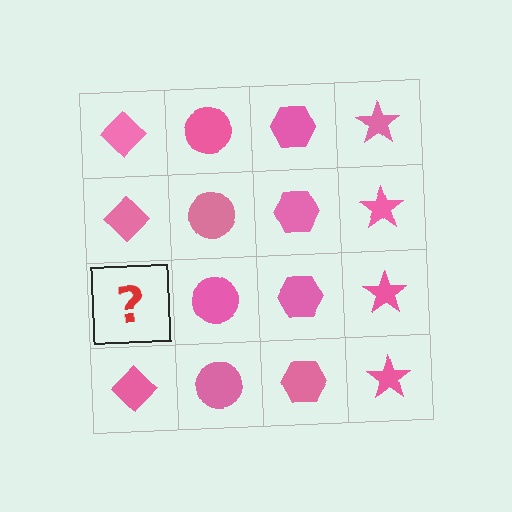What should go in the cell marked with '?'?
The missing cell should contain a pink diamond.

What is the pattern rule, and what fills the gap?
The rule is that each column has a consistent shape. The gap should be filled with a pink diamond.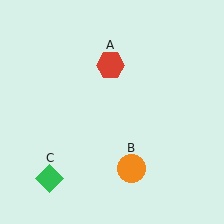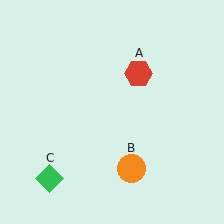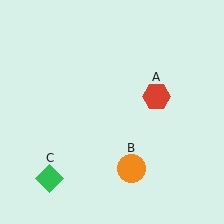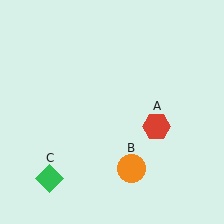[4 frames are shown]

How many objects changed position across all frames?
1 object changed position: red hexagon (object A).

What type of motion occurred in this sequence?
The red hexagon (object A) rotated clockwise around the center of the scene.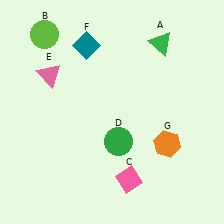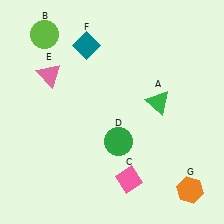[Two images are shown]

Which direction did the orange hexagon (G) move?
The orange hexagon (G) moved down.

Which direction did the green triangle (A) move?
The green triangle (A) moved down.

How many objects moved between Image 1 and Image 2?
2 objects moved between the two images.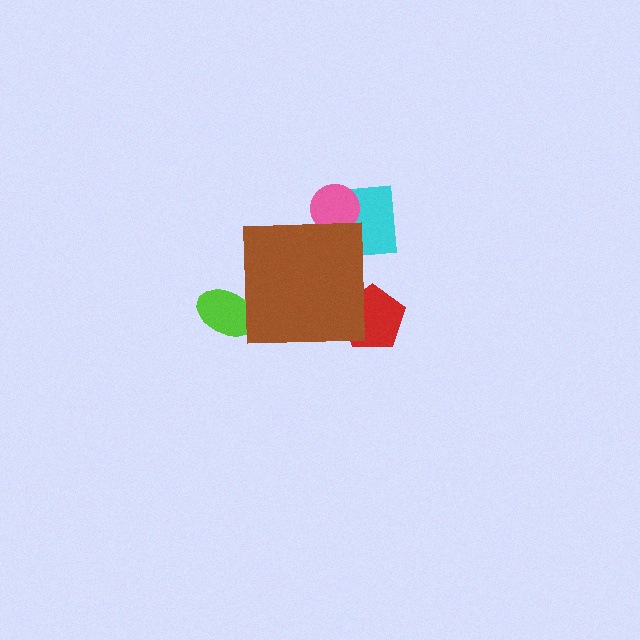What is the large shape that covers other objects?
A brown square.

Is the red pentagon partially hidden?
Yes, the red pentagon is partially hidden behind the brown square.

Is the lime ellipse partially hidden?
Yes, the lime ellipse is partially hidden behind the brown square.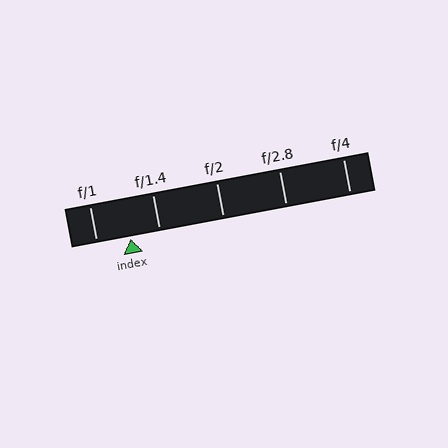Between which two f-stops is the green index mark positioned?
The index mark is between f/1 and f/1.4.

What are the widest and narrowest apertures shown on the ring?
The widest aperture shown is f/1 and the narrowest is f/4.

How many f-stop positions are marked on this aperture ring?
There are 5 f-stop positions marked.